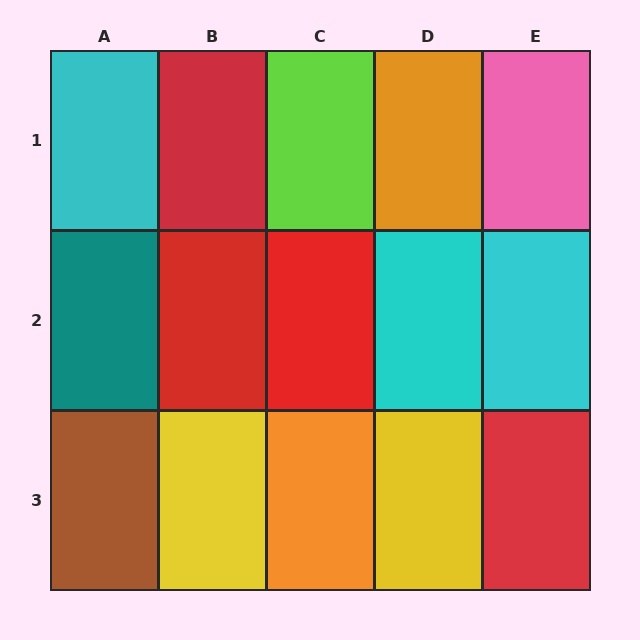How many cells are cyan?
3 cells are cyan.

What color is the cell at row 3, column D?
Yellow.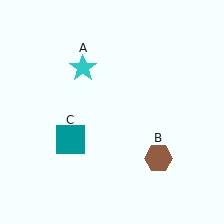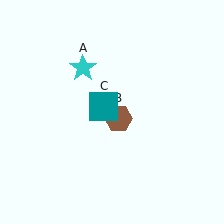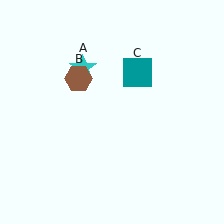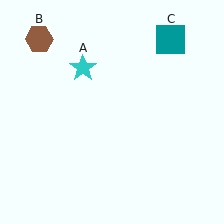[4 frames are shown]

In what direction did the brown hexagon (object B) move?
The brown hexagon (object B) moved up and to the left.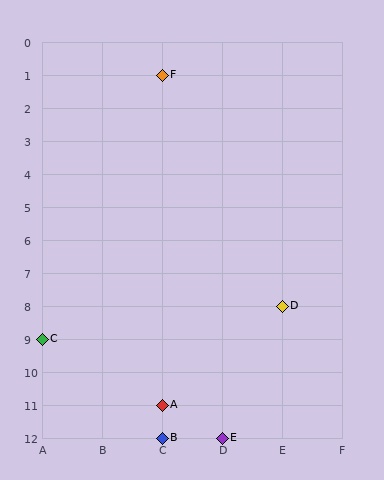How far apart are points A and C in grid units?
Points A and C are 2 columns and 2 rows apart (about 2.8 grid units diagonally).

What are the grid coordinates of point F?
Point F is at grid coordinates (C, 1).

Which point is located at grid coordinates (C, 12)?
Point B is at (C, 12).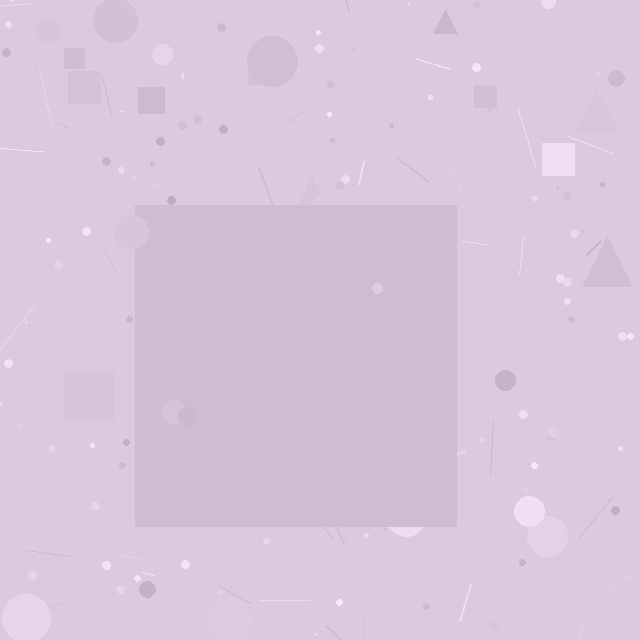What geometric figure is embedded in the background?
A square is embedded in the background.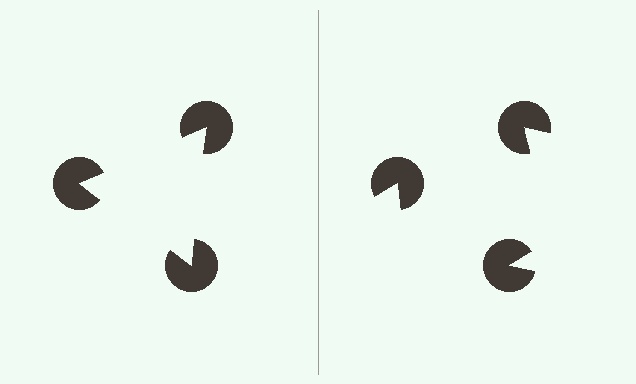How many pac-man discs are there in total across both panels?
6 — 3 on each side.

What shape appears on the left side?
An illusory triangle.